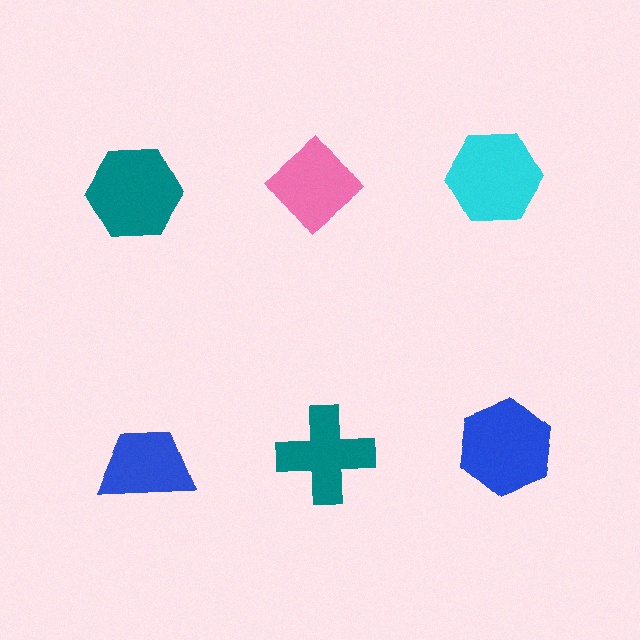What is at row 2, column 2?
A teal cross.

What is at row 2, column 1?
A blue trapezoid.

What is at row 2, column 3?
A blue hexagon.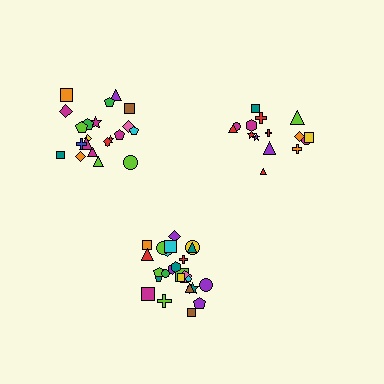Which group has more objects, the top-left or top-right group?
The top-left group.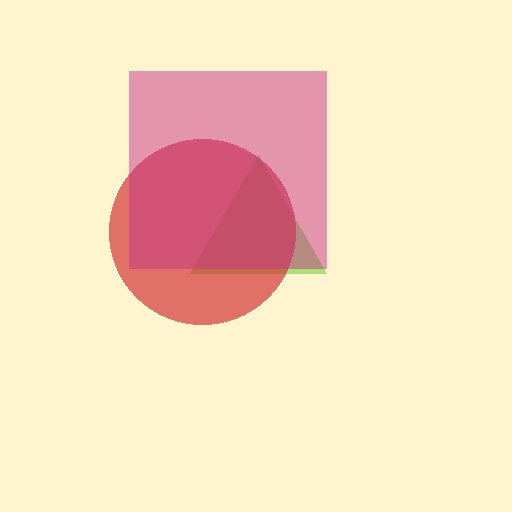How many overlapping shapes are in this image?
There are 3 overlapping shapes in the image.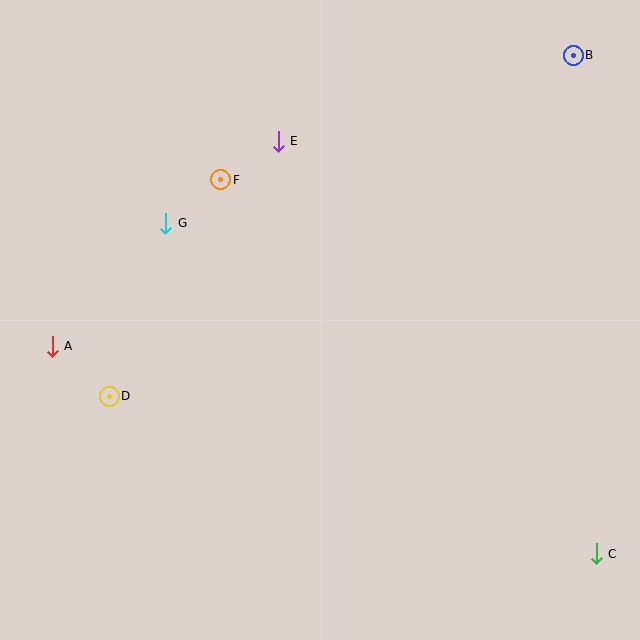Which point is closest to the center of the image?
Point F at (221, 180) is closest to the center.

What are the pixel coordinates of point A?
Point A is at (52, 346).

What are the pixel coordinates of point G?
Point G is at (166, 223).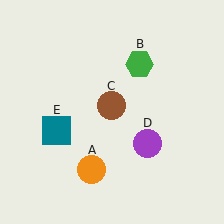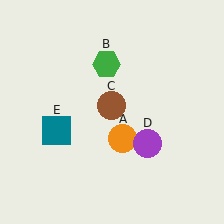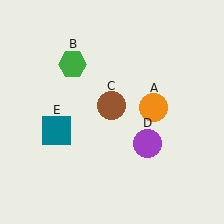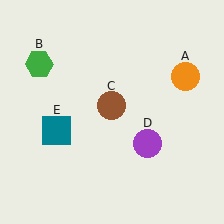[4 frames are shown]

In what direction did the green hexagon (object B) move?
The green hexagon (object B) moved left.